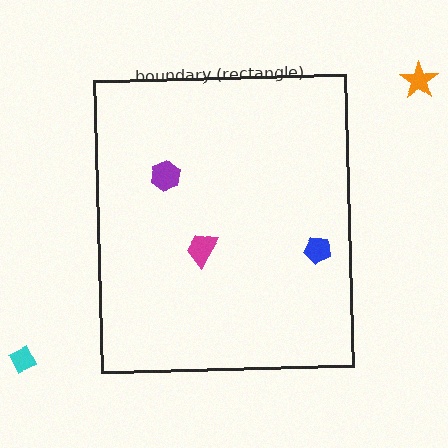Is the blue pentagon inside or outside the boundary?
Inside.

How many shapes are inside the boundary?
3 inside, 2 outside.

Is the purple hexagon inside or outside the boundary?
Inside.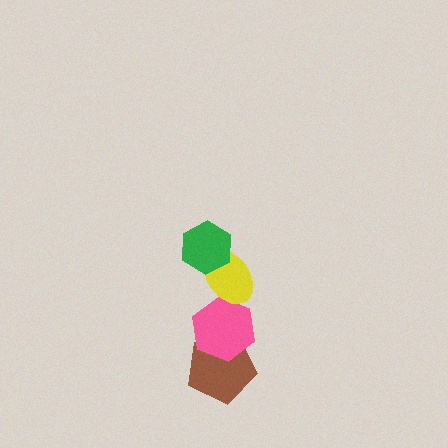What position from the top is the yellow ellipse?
The yellow ellipse is 2nd from the top.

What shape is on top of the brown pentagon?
The pink hexagon is on top of the brown pentagon.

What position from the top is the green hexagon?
The green hexagon is 1st from the top.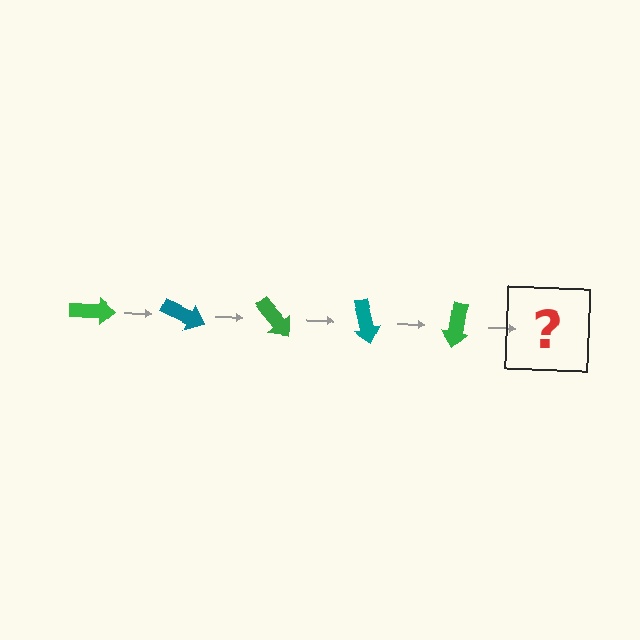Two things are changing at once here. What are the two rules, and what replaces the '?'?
The two rules are that it rotates 25 degrees each step and the color cycles through green and teal. The '?' should be a teal arrow, rotated 125 degrees from the start.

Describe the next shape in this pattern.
It should be a teal arrow, rotated 125 degrees from the start.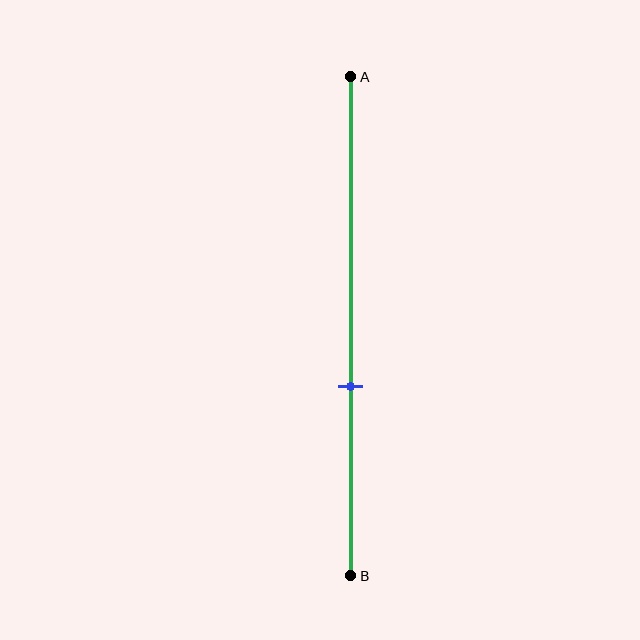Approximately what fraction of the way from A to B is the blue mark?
The blue mark is approximately 60% of the way from A to B.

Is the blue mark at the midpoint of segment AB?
No, the mark is at about 60% from A, not at the 50% midpoint.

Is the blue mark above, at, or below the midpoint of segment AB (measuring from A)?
The blue mark is below the midpoint of segment AB.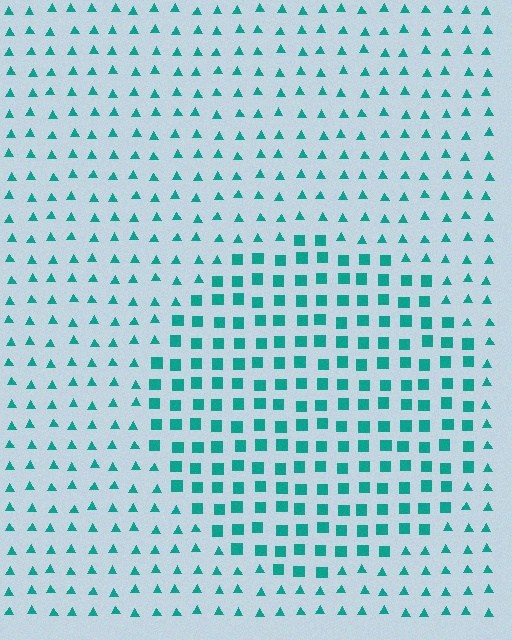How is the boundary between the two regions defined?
The boundary is defined by a change in element shape: squares inside vs. triangles outside. All elements share the same color and spacing.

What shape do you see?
I see a circle.